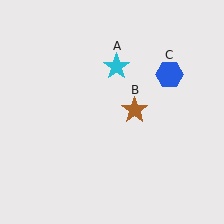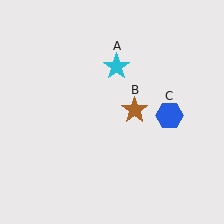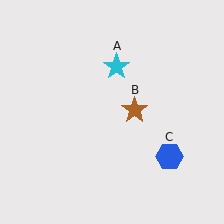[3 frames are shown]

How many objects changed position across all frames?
1 object changed position: blue hexagon (object C).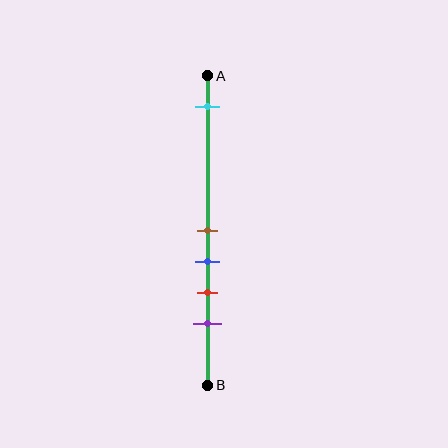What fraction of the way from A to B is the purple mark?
The purple mark is approximately 80% (0.8) of the way from A to B.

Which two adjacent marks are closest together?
The brown and blue marks are the closest adjacent pair.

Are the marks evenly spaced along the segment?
No, the marks are not evenly spaced.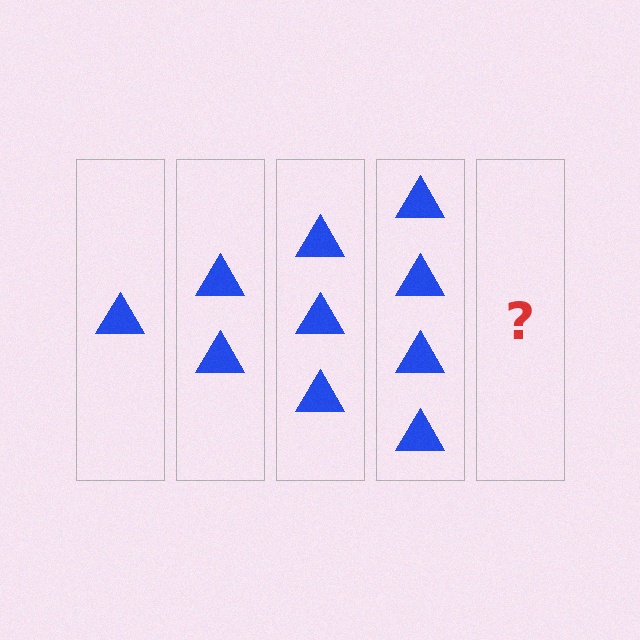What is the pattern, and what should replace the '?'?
The pattern is that each step adds one more triangle. The '?' should be 5 triangles.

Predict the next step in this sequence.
The next step is 5 triangles.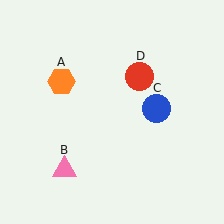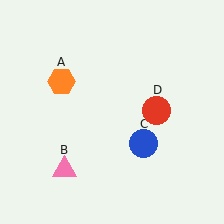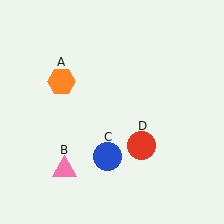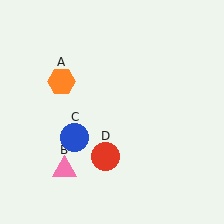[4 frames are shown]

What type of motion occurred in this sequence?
The blue circle (object C), red circle (object D) rotated clockwise around the center of the scene.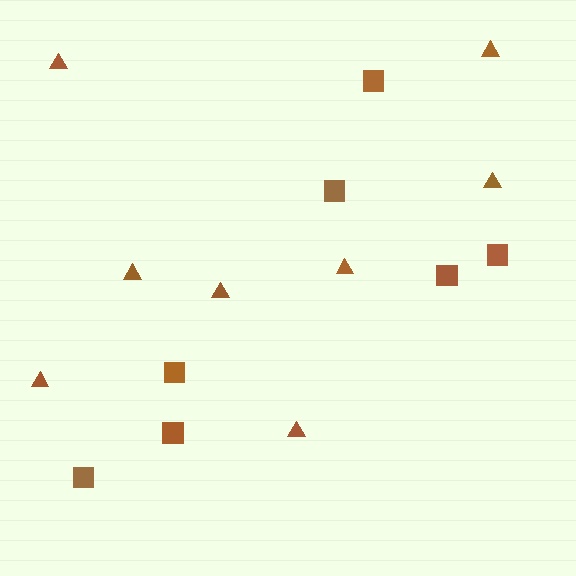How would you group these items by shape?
There are 2 groups: one group of squares (7) and one group of triangles (8).